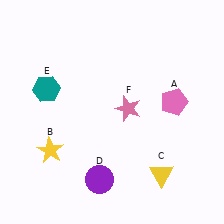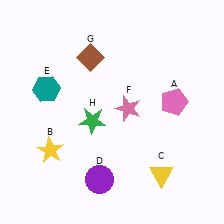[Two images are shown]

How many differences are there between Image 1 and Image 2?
There are 2 differences between the two images.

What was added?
A brown diamond (G), a green star (H) were added in Image 2.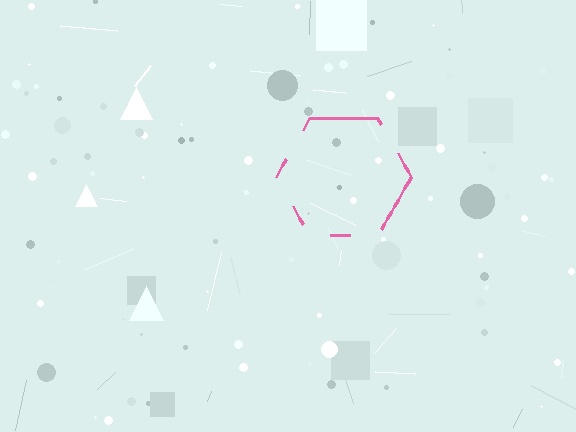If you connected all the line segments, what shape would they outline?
They would outline a hexagon.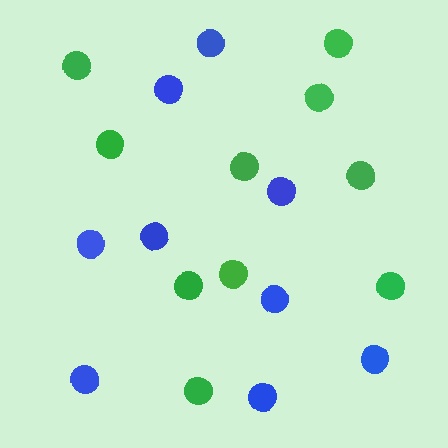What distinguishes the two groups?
There are 2 groups: one group of blue circles (9) and one group of green circles (10).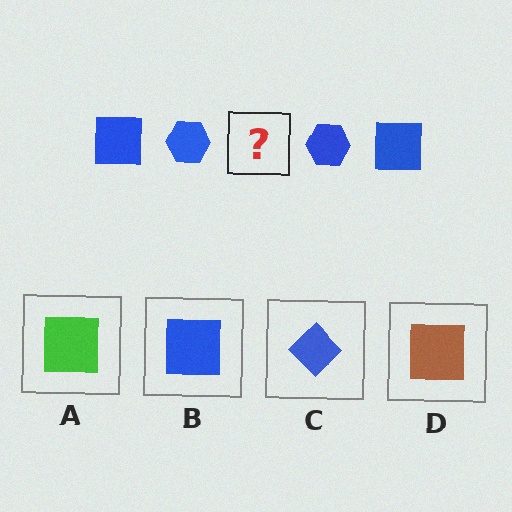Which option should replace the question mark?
Option B.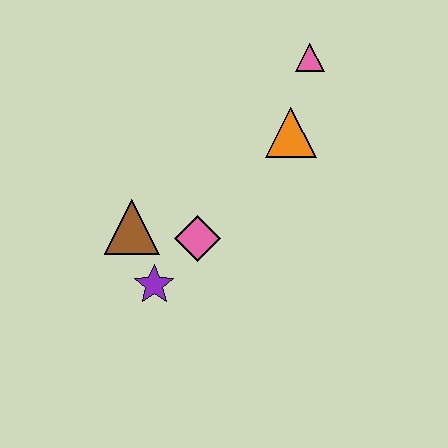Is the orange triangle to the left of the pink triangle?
Yes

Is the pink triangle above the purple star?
Yes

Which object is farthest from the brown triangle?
The pink triangle is farthest from the brown triangle.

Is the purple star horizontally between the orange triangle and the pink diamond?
No